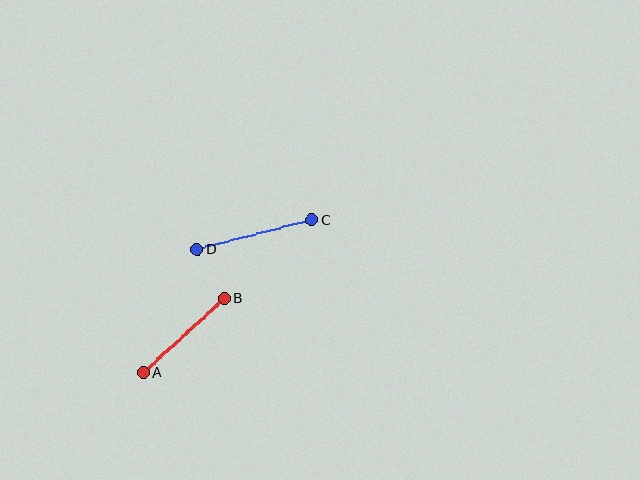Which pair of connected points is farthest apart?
Points C and D are farthest apart.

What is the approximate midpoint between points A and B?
The midpoint is at approximately (184, 336) pixels.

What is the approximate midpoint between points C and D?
The midpoint is at approximately (254, 235) pixels.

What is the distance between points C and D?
The distance is approximately 119 pixels.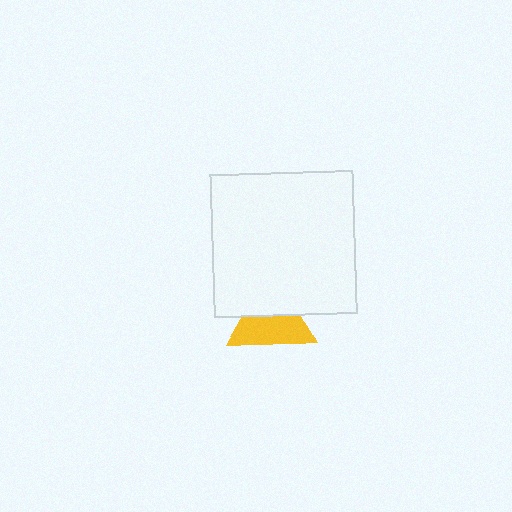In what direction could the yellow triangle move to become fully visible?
The yellow triangle could move down. That would shift it out from behind the white square entirely.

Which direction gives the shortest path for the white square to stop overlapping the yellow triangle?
Moving up gives the shortest separation.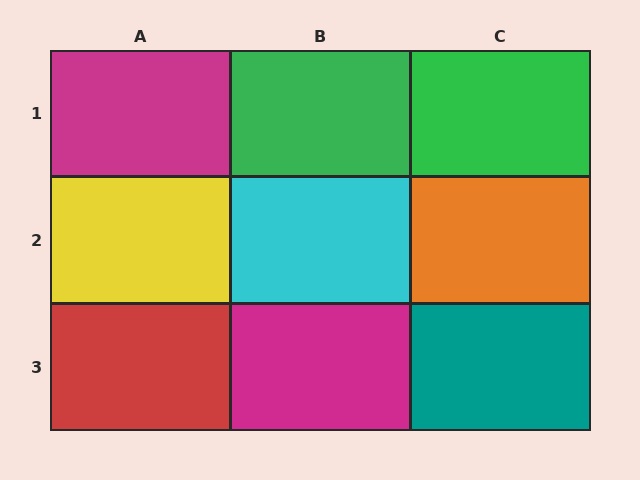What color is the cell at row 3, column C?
Teal.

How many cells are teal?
1 cell is teal.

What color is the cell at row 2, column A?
Yellow.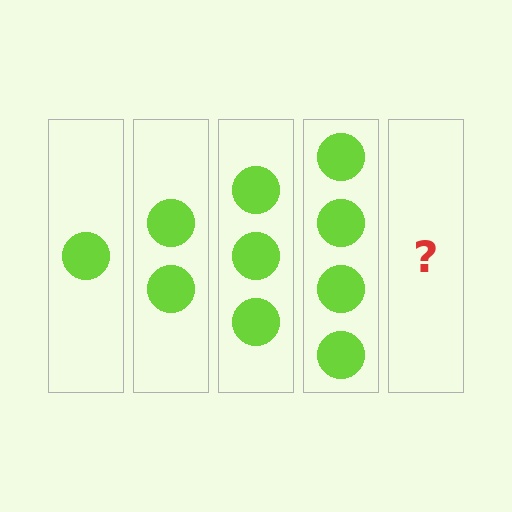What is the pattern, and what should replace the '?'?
The pattern is that each step adds one more circle. The '?' should be 5 circles.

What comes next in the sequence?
The next element should be 5 circles.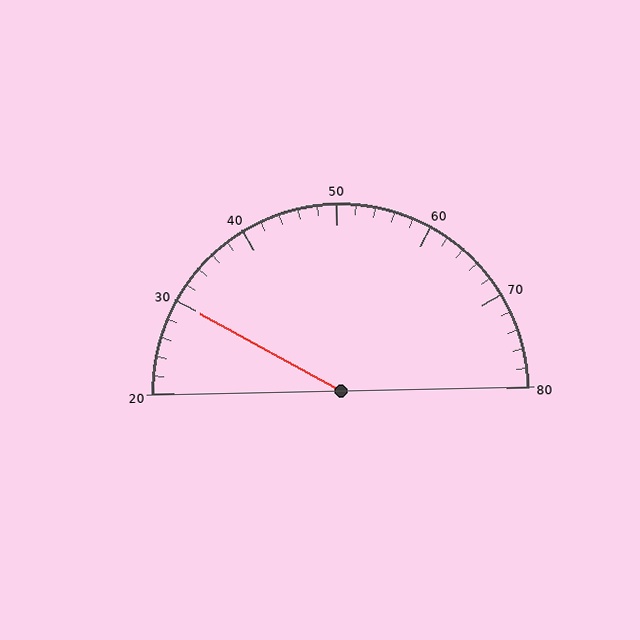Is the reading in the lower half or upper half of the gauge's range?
The reading is in the lower half of the range (20 to 80).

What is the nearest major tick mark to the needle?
The nearest major tick mark is 30.